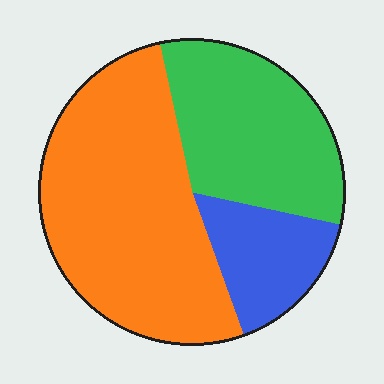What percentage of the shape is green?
Green takes up about one third (1/3) of the shape.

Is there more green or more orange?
Orange.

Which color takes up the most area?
Orange, at roughly 50%.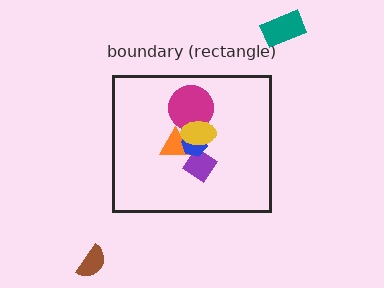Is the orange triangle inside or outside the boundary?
Inside.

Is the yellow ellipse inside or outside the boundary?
Inside.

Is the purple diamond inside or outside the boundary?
Inside.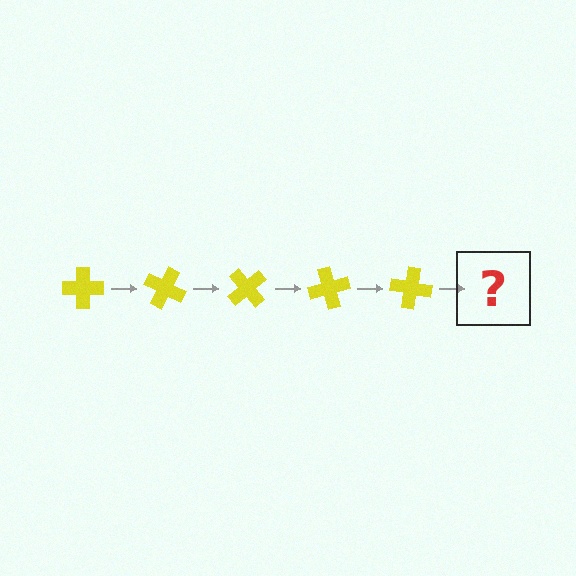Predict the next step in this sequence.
The next step is a yellow cross rotated 125 degrees.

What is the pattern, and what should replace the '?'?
The pattern is that the cross rotates 25 degrees each step. The '?' should be a yellow cross rotated 125 degrees.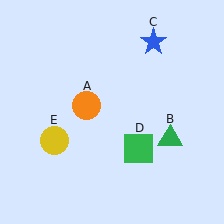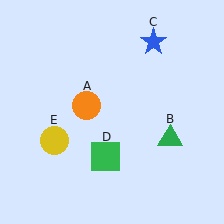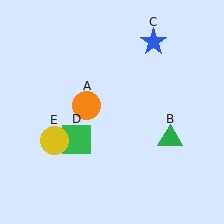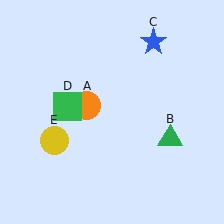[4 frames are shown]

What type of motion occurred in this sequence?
The green square (object D) rotated clockwise around the center of the scene.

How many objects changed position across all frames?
1 object changed position: green square (object D).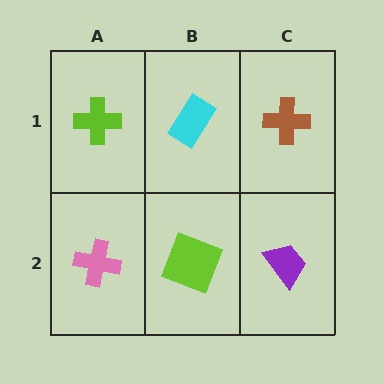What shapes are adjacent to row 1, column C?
A purple trapezoid (row 2, column C), a cyan rectangle (row 1, column B).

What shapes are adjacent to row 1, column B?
A lime square (row 2, column B), a lime cross (row 1, column A), a brown cross (row 1, column C).